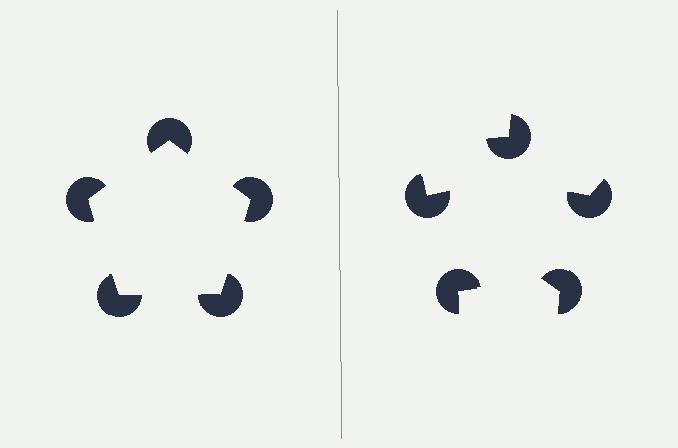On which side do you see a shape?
An illusory pentagon appears on the left side. On the right side the wedge cuts are rotated, so no coherent shape forms.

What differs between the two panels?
The pac-man discs are positioned identically on both sides; only the wedge orientations differ. On the left they align to a pentagon; on the right they are misaligned.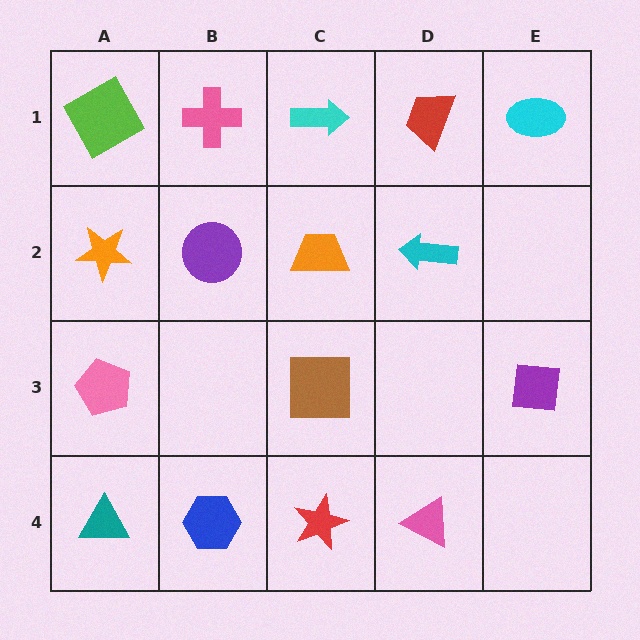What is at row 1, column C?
A cyan arrow.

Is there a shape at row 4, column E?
No, that cell is empty.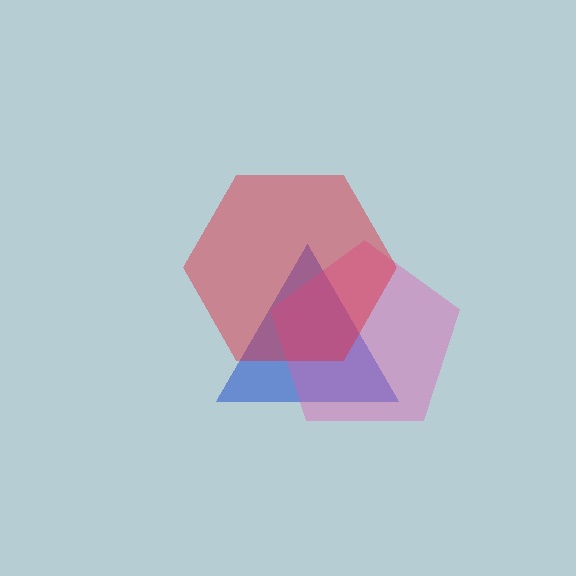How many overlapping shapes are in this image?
There are 3 overlapping shapes in the image.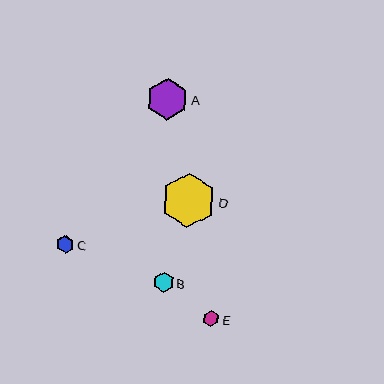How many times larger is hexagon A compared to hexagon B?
Hexagon A is approximately 2.0 times the size of hexagon B.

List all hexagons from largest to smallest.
From largest to smallest: D, A, B, C, E.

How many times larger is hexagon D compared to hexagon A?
Hexagon D is approximately 1.3 times the size of hexagon A.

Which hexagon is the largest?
Hexagon D is the largest with a size of approximately 55 pixels.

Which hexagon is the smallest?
Hexagon E is the smallest with a size of approximately 16 pixels.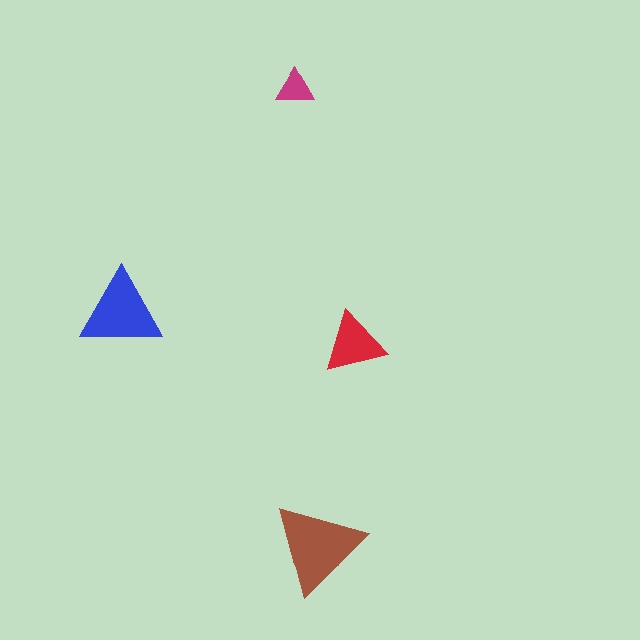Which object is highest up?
The magenta triangle is topmost.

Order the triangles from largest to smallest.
the brown one, the blue one, the red one, the magenta one.